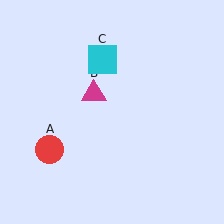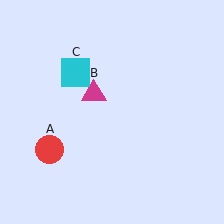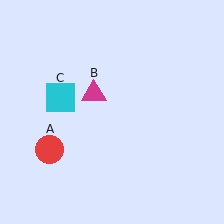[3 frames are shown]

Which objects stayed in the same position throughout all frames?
Red circle (object A) and magenta triangle (object B) remained stationary.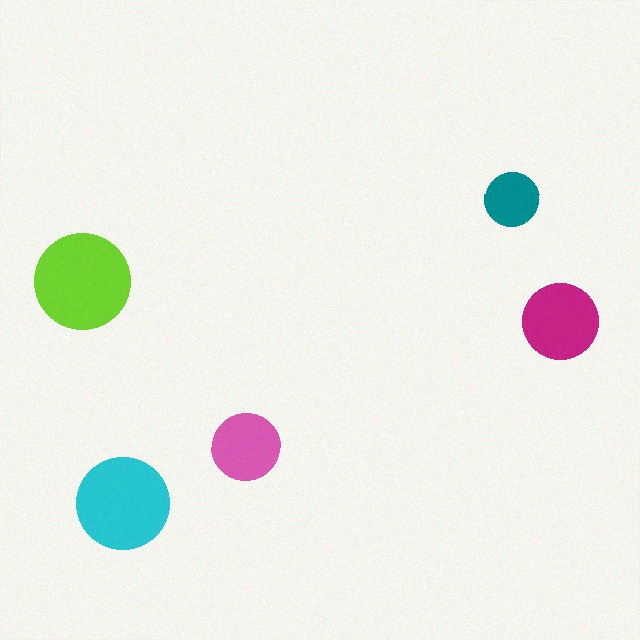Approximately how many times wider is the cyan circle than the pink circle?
About 1.5 times wider.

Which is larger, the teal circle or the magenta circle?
The magenta one.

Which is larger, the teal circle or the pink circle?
The pink one.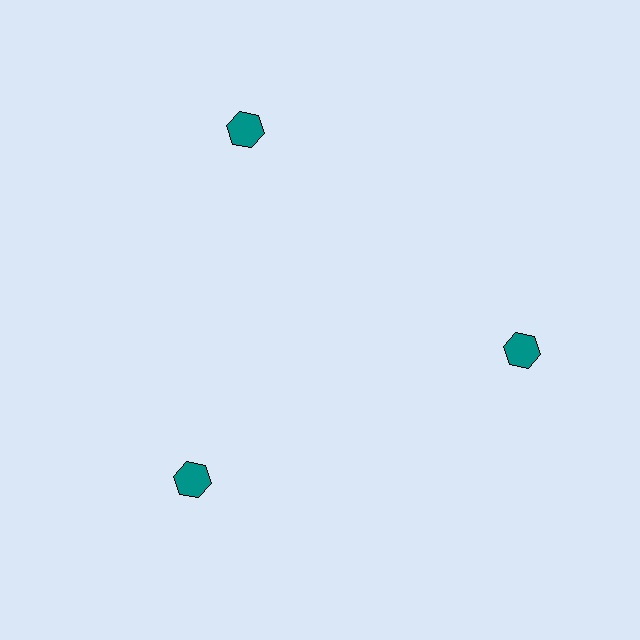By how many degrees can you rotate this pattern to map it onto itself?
The pattern maps onto itself every 120 degrees of rotation.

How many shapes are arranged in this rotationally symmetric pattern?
There are 3 shapes, arranged in 3 groups of 1.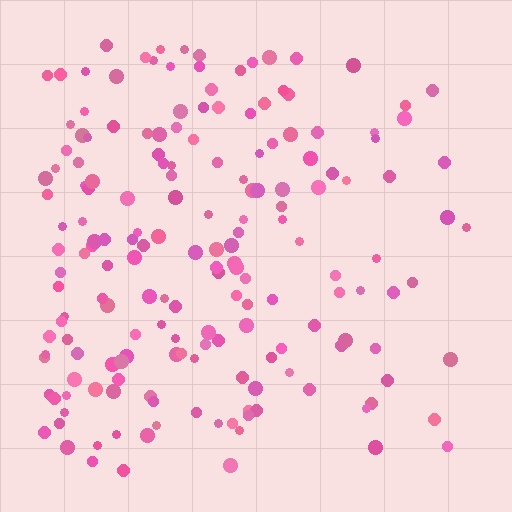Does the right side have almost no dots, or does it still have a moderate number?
Still a moderate number, just noticeably fewer than the left.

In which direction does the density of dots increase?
From right to left, with the left side densest.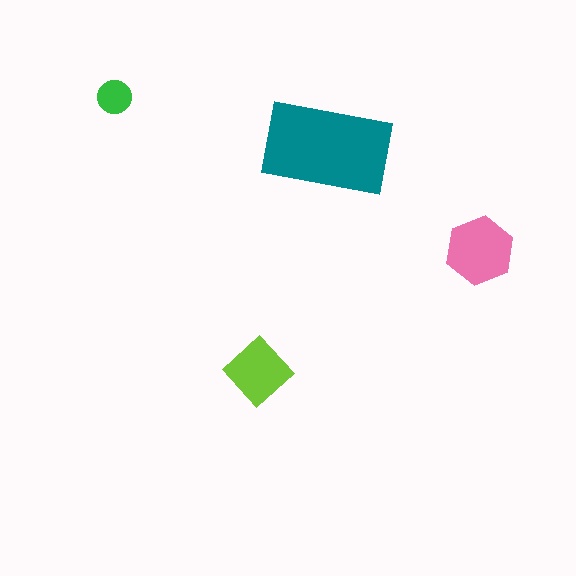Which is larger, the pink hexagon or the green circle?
The pink hexagon.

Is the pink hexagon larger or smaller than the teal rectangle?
Smaller.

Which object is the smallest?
The green circle.